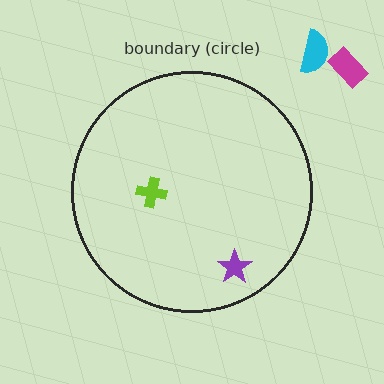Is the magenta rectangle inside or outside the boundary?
Outside.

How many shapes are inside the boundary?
2 inside, 2 outside.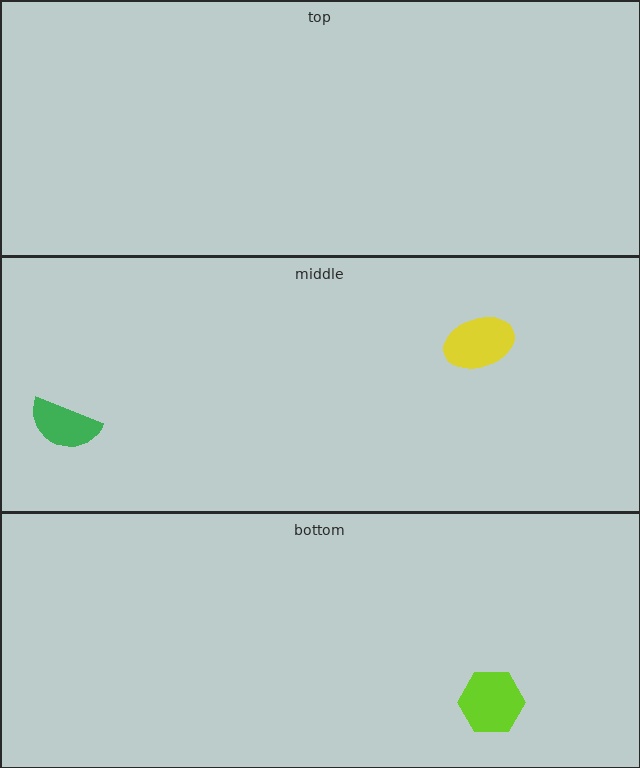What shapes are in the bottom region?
The lime hexagon.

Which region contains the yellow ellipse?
The middle region.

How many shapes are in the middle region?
2.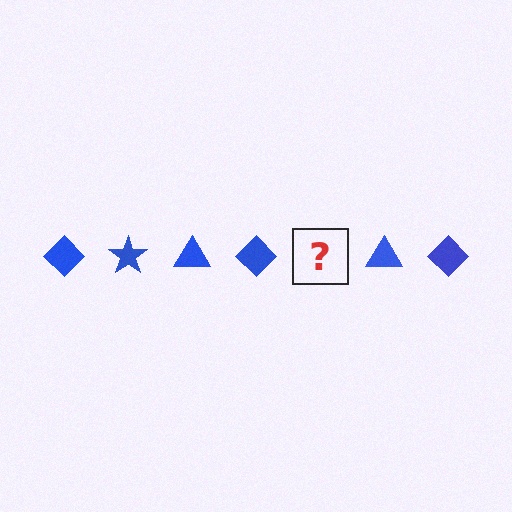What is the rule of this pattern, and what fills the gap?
The rule is that the pattern cycles through diamond, star, triangle shapes in blue. The gap should be filled with a blue star.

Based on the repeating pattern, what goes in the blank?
The blank should be a blue star.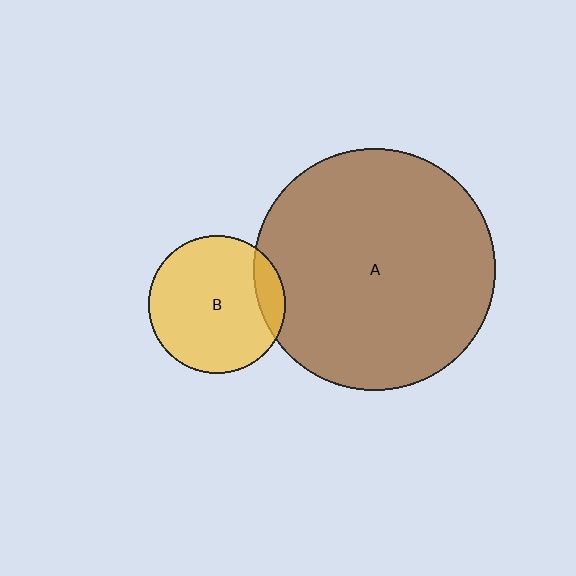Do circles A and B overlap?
Yes.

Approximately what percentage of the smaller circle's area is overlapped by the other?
Approximately 10%.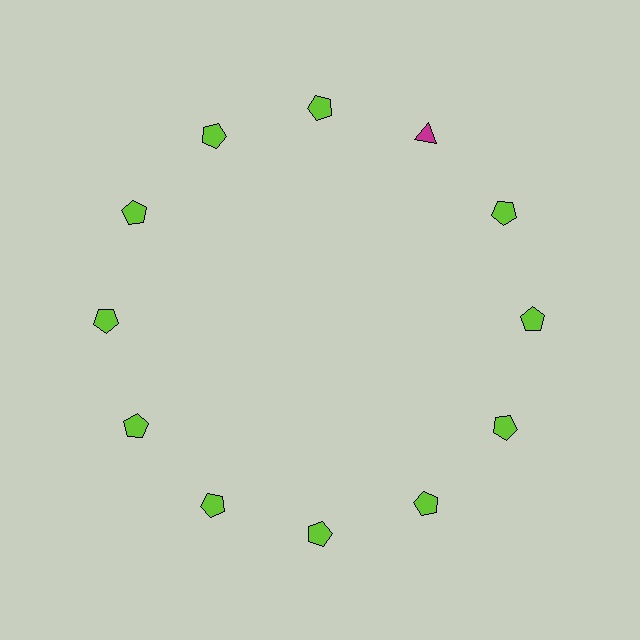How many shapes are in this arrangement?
There are 12 shapes arranged in a ring pattern.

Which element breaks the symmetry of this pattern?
The magenta triangle at roughly the 1 o'clock position breaks the symmetry. All other shapes are lime pentagons.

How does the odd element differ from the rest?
It differs in both color (magenta instead of lime) and shape (triangle instead of pentagon).